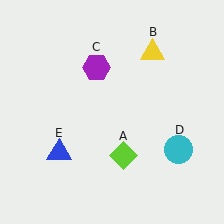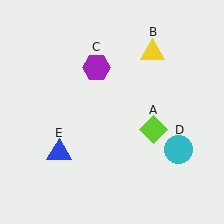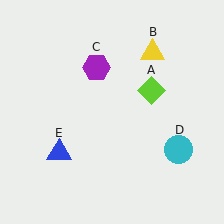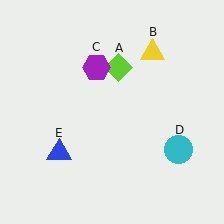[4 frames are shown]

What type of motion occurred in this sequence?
The lime diamond (object A) rotated counterclockwise around the center of the scene.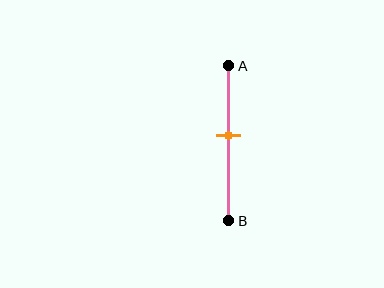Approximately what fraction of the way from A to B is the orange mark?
The orange mark is approximately 45% of the way from A to B.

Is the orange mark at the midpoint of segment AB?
No, the mark is at about 45% from A, not at the 50% midpoint.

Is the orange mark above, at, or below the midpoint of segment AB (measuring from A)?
The orange mark is above the midpoint of segment AB.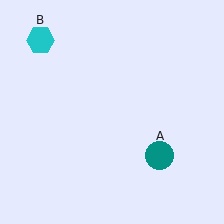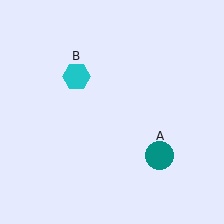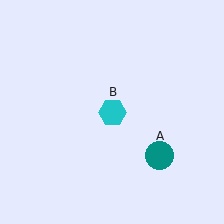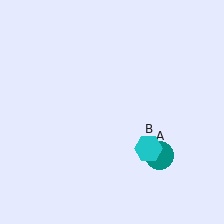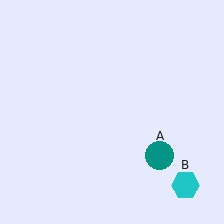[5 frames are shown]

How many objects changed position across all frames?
1 object changed position: cyan hexagon (object B).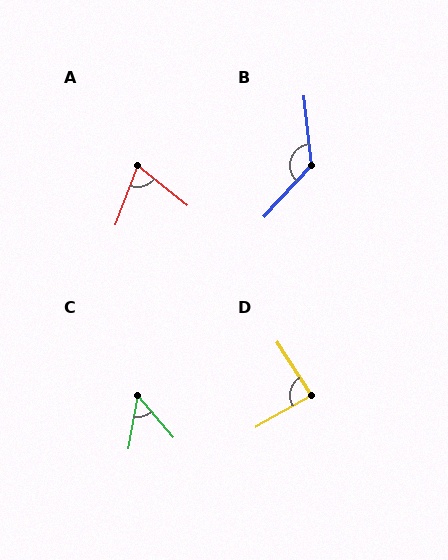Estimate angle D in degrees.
Approximately 87 degrees.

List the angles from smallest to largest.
C (50°), A (72°), D (87°), B (132°).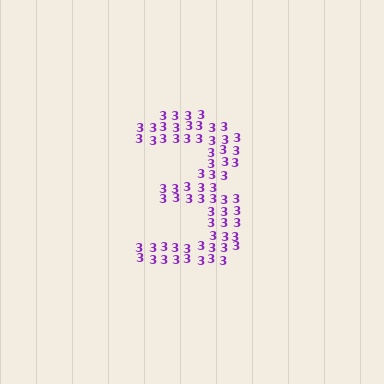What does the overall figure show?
The overall figure shows the digit 3.